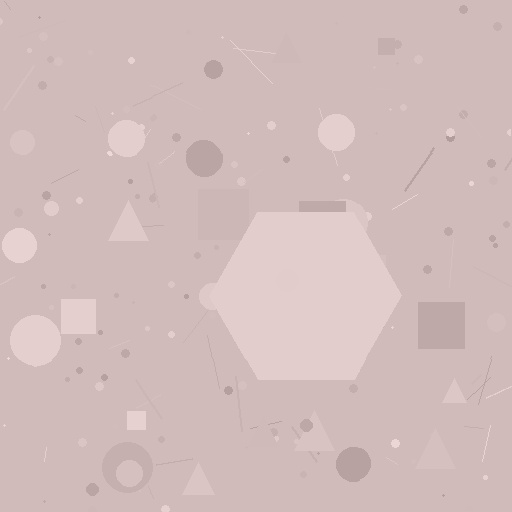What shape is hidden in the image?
A hexagon is hidden in the image.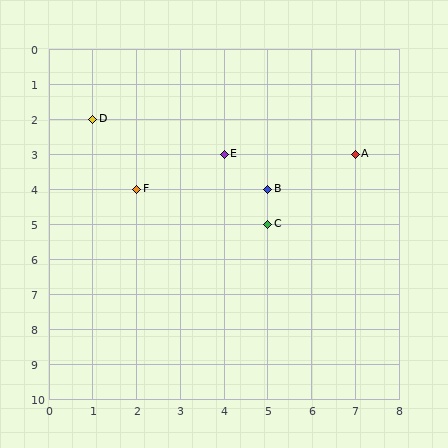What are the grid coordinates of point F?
Point F is at grid coordinates (2, 4).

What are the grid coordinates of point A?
Point A is at grid coordinates (7, 3).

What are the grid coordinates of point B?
Point B is at grid coordinates (5, 4).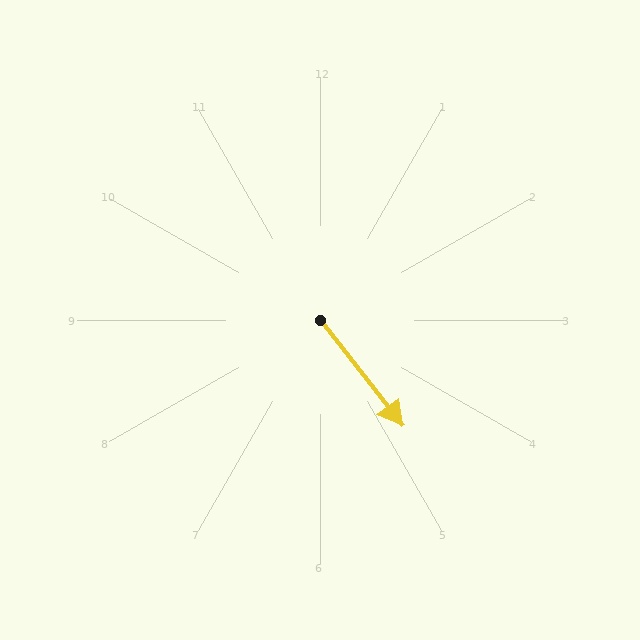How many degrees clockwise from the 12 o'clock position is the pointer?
Approximately 142 degrees.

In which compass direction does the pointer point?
Southeast.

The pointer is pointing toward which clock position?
Roughly 5 o'clock.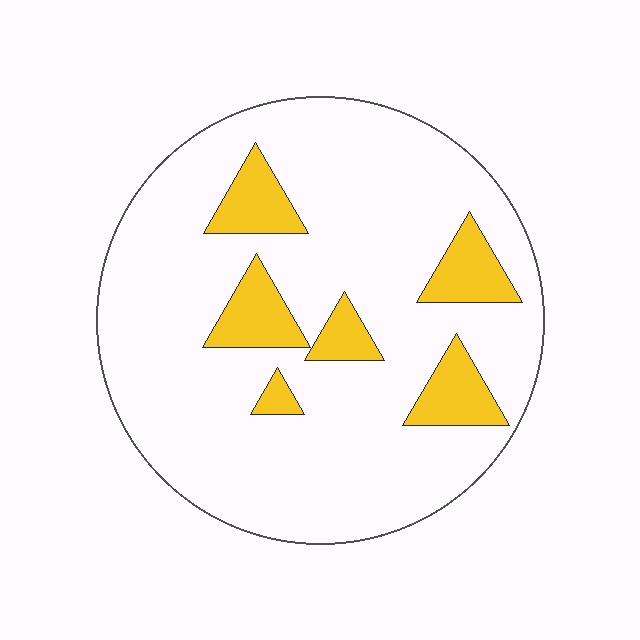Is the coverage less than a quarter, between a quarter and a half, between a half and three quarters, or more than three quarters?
Less than a quarter.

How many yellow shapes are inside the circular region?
6.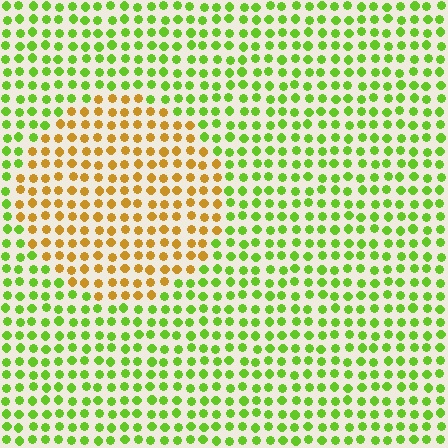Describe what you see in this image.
The image is filled with small lime elements in a uniform arrangement. A circle-shaped region is visible where the elements are tinted to a slightly different hue, forming a subtle color boundary.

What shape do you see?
I see a circle.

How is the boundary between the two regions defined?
The boundary is defined purely by a slight shift in hue (about 58 degrees). Spacing, size, and orientation are identical on both sides.